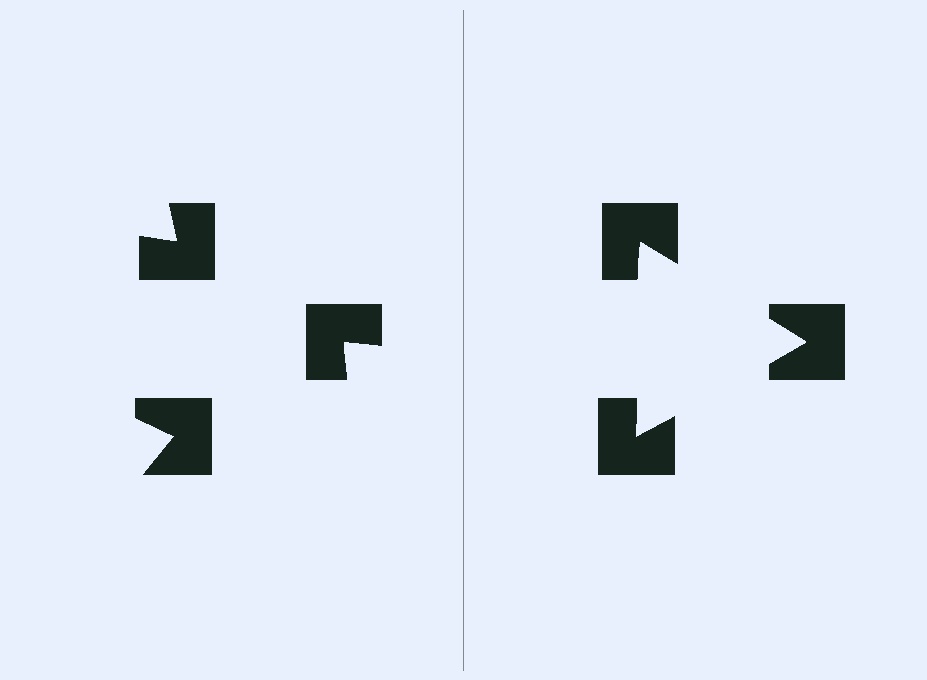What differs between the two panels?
The notched squares are positioned identically on both sides; only the wedge orientations differ. On the right they align to a triangle; on the left they are misaligned.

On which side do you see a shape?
An illusory triangle appears on the right side. On the left side the wedge cuts are rotated, so no coherent shape forms.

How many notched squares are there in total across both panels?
6 — 3 on each side.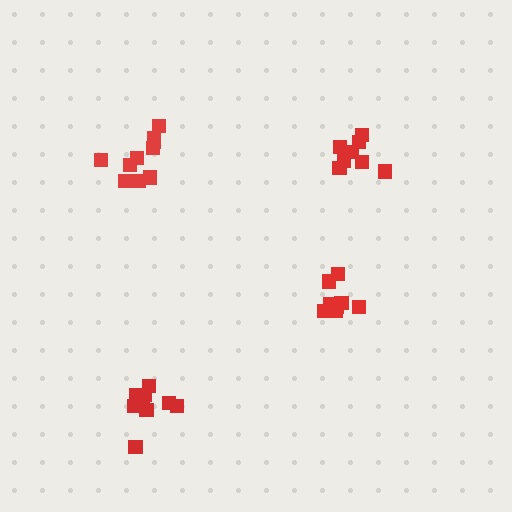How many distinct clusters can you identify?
There are 4 distinct clusters.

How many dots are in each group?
Group 1: 10 dots, Group 2: 9 dots, Group 3: 8 dots, Group 4: 8 dots (35 total).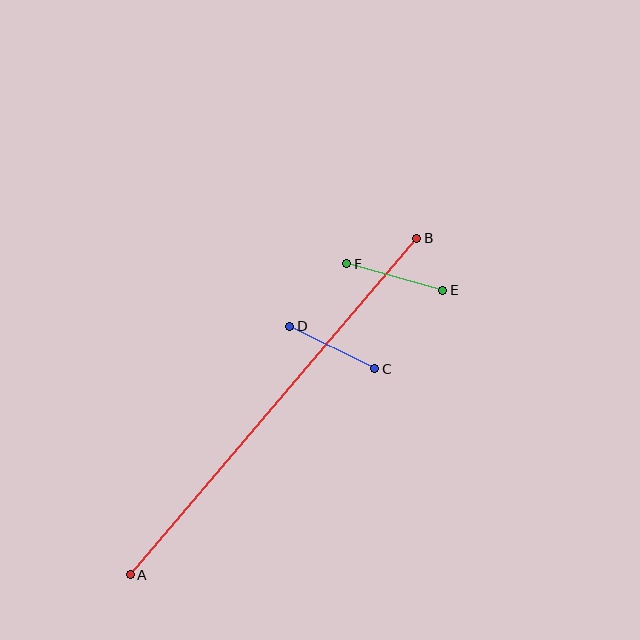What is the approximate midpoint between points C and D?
The midpoint is at approximately (332, 348) pixels.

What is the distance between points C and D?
The distance is approximately 95 pixels.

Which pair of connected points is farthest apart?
Points A and B are farthest apart.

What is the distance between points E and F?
The distance is approximately 99 pixels.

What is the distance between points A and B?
The distance is approximately 442 pixels.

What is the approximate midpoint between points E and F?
The midpoint is at approximately (395, 277) pixels.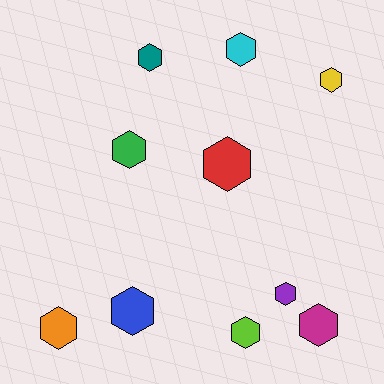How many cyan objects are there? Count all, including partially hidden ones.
There is 1 cyan object.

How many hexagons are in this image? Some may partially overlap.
There are 10 hexagons.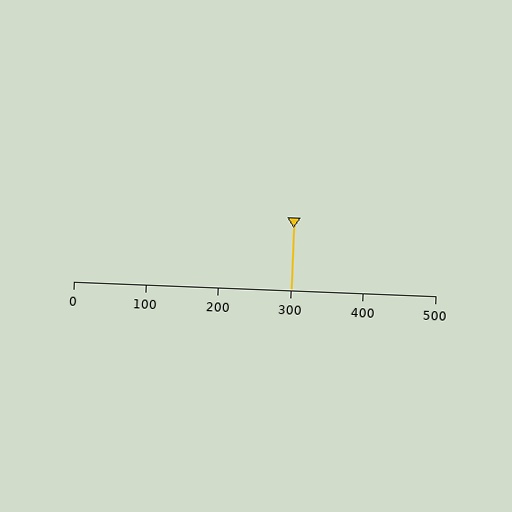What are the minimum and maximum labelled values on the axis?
The axis runs from 0 to 500.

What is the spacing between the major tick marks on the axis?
The major ticks are spaced 100 apart.